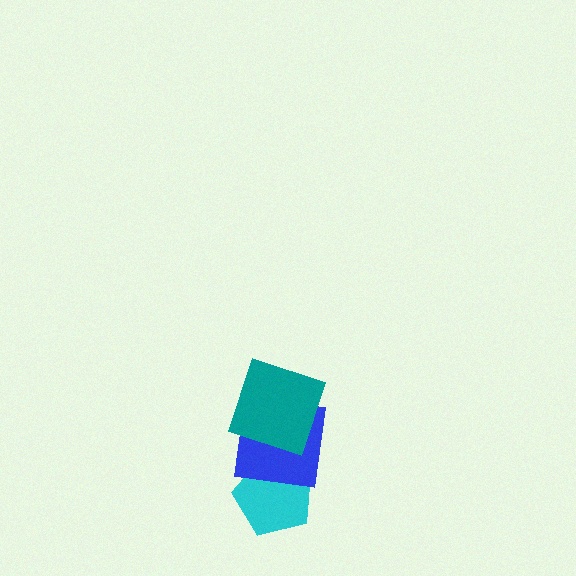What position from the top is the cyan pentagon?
The cyan pentagon is 3rd from the top.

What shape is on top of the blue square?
The teal square is on top of the blue square.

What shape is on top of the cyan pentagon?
The blue square is on top of the cyan pentagon.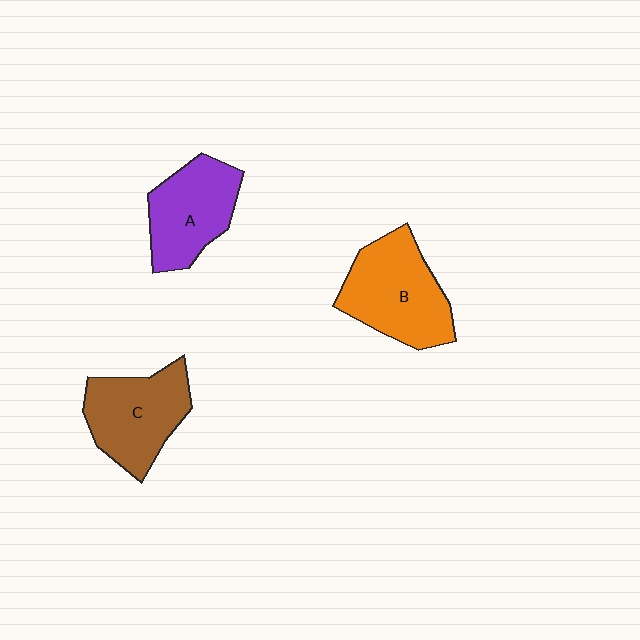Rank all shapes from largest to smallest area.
From largest to smallest: B (orange), C (brown), A (purple).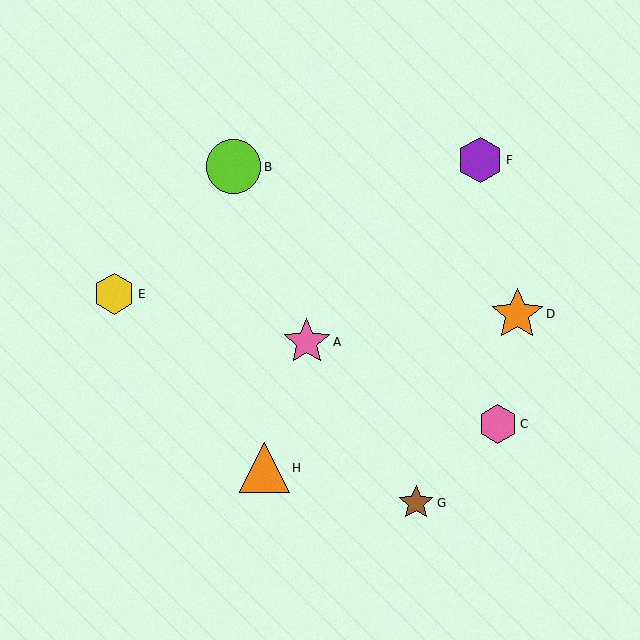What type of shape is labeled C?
Shape C is a pink hexagon.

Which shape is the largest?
The lime circle (labeled B) is the largest.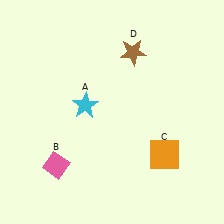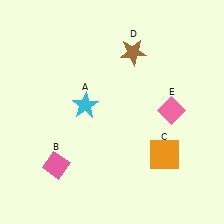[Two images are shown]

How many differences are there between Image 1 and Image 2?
There is 1 difference between the two images.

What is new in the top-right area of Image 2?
A pink diamond (E) was added in the top-right area of Image 2.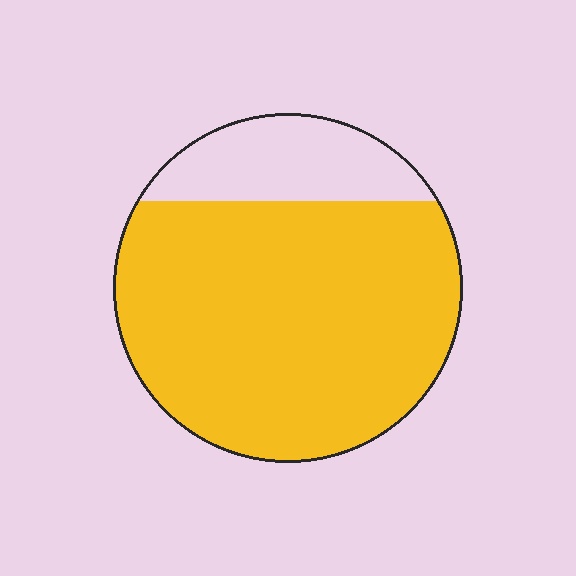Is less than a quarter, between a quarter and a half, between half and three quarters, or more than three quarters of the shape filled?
More than three quarters.